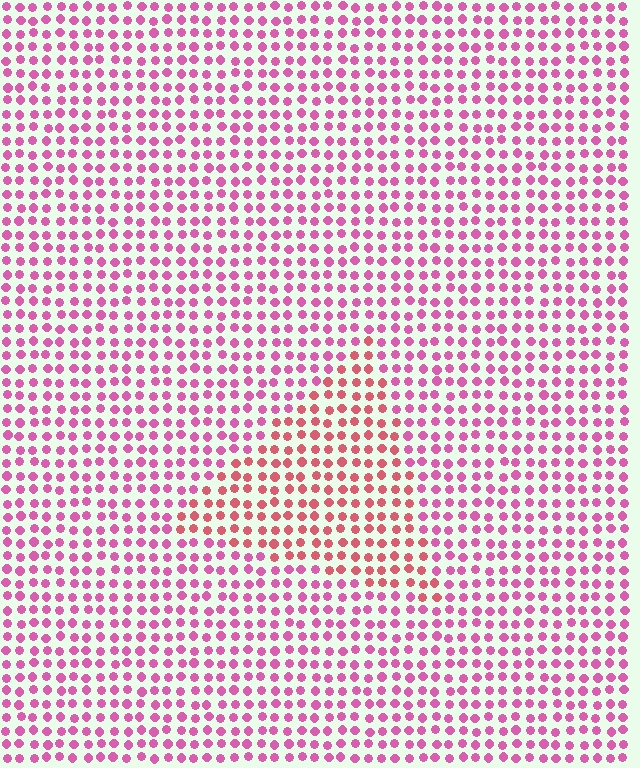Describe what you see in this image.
The image is filled with small pink elements in a uniform arrangement. A triangle-shaped region is visible where the elements are tinted to a slightly different hue, forming a subtle color boundary.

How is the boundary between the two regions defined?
The boundary is defined purely by a slight shift in hue (about 31 degrees). Spacing, size, and orientation are identical on both sides.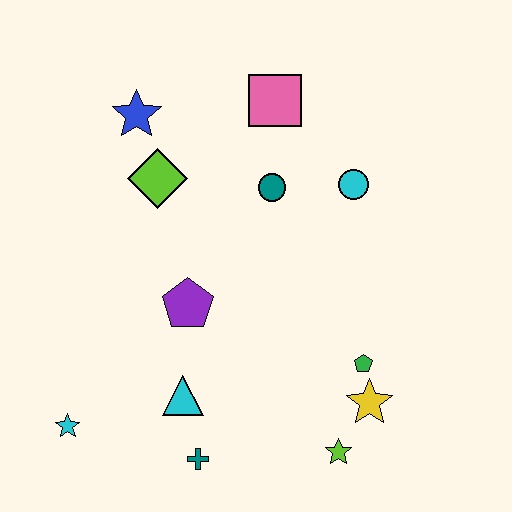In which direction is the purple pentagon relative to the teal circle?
The purple pentagon is below the teal circle.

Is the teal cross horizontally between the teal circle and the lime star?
No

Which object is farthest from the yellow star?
The blue star is farthest from the yellow star.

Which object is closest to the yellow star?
The green pentagon is closest to the yellow star.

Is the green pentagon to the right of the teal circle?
Yes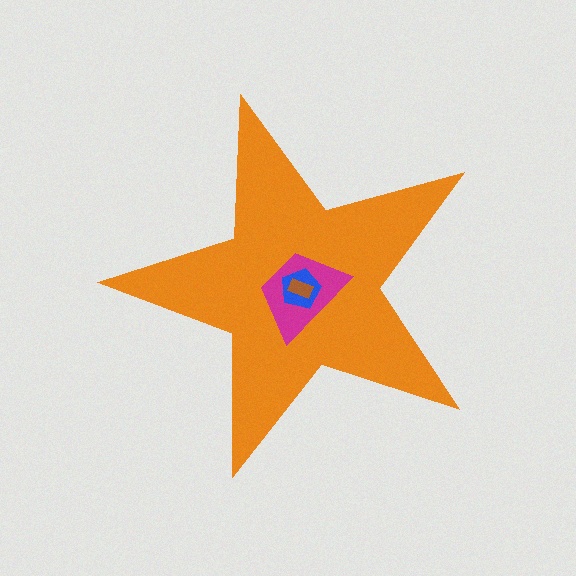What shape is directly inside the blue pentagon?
The brown rectangle.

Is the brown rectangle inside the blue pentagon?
Yes.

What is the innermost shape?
The brown rectangle.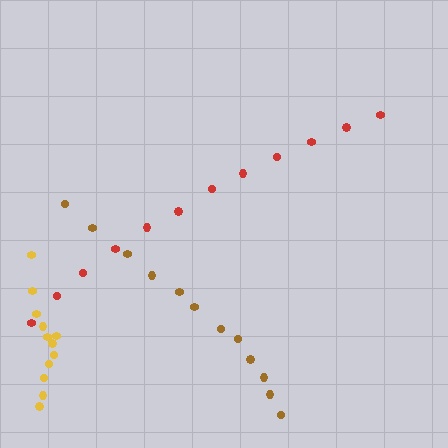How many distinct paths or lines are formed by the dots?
There are 3 distinct paths.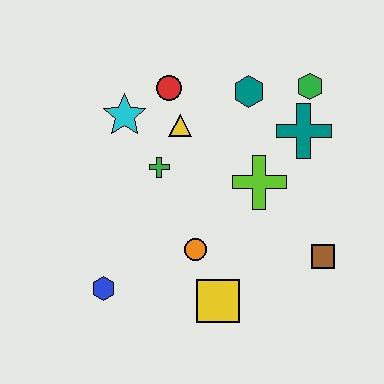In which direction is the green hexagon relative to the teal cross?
The green hexagon is above the teal cross.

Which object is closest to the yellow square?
The orange circle is closest to the yellow square.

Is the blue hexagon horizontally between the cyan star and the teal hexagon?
No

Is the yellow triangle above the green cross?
Yes